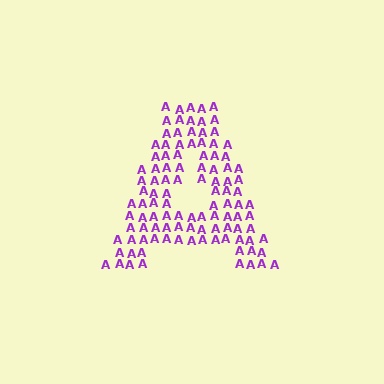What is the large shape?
The large shape is the letter A.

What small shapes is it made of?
It is made of small letter A's.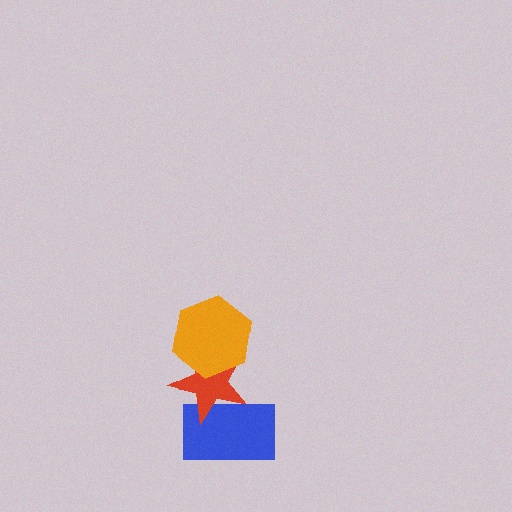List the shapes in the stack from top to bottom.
From top to bottom: the orange hexagon, the red star, the blue rectangle.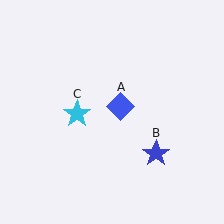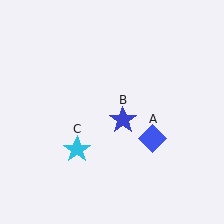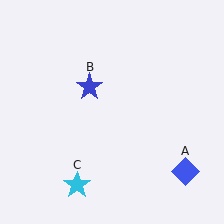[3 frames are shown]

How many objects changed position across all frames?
3 objects changed position: blue diamond (object A), blue star (object B), cyan star (object C).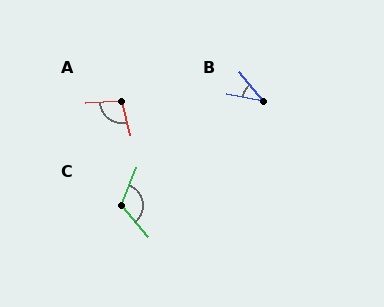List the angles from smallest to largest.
B (40°), A (101°), C (118°).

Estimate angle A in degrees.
Approximately 101 degrees.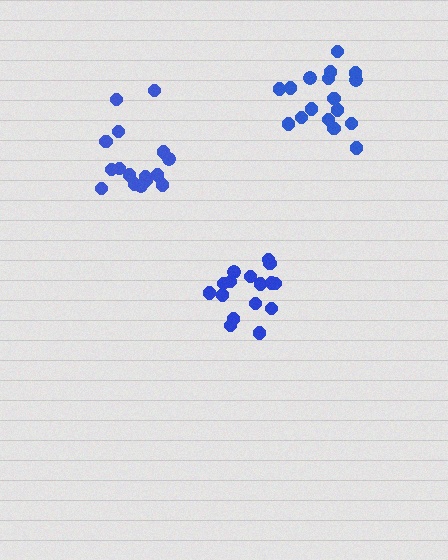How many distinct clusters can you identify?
There are 3 distinct clusters.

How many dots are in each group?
Group 1: 17 dots, Group 2: 16 dots, Group 3: 16 dots (49 total).